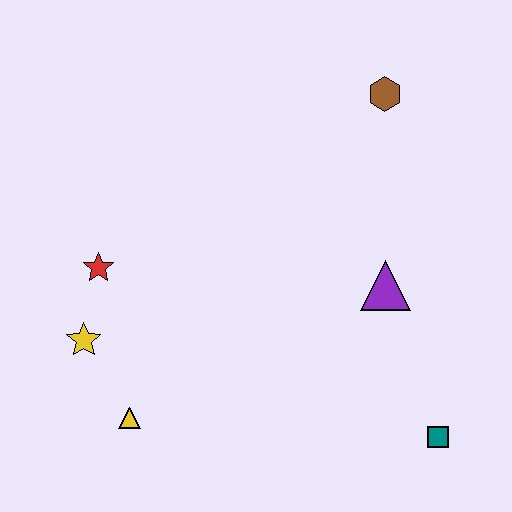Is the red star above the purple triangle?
Yes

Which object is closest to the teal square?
The purple triangle is closest to the teal square.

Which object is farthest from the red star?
The teal square is farthest from the red star.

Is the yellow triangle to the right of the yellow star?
Yes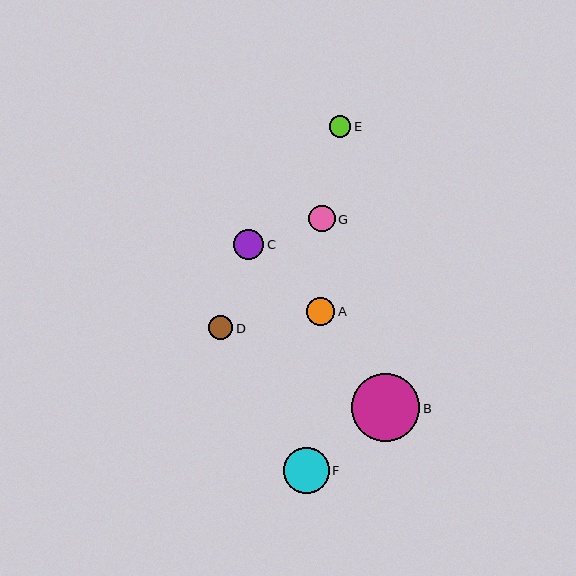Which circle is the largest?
Circle B is the largest with a size of approximately 68 pixels.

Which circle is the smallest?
Circle E is the smallest with a size of approximately 21 pixels.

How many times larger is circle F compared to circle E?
Circle F is approximately 2.1 times the size of circle E.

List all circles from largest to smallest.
From largest to smallest: B, F, C, A, G, D, E.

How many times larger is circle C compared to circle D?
Circle C is approximately 1.3 times the size of circle D.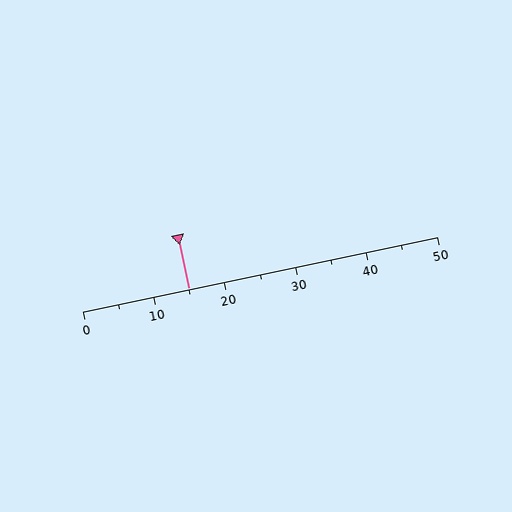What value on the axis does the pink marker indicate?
The marker indicates approximately 15.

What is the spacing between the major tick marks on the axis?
The major ticks are spaced 10 apart.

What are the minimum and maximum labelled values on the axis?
The axis runs from 0 to 50.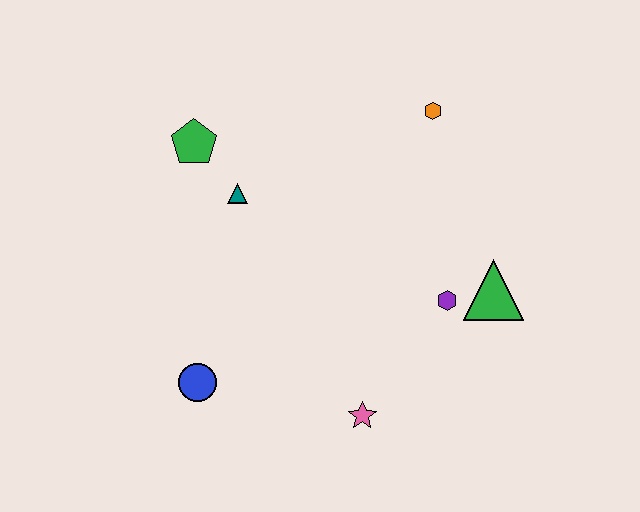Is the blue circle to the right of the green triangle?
No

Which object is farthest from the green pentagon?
The green triangle is farthest from the green pentagon.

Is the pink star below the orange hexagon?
Yes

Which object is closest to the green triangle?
The purple hexagon is closest to the green triangle.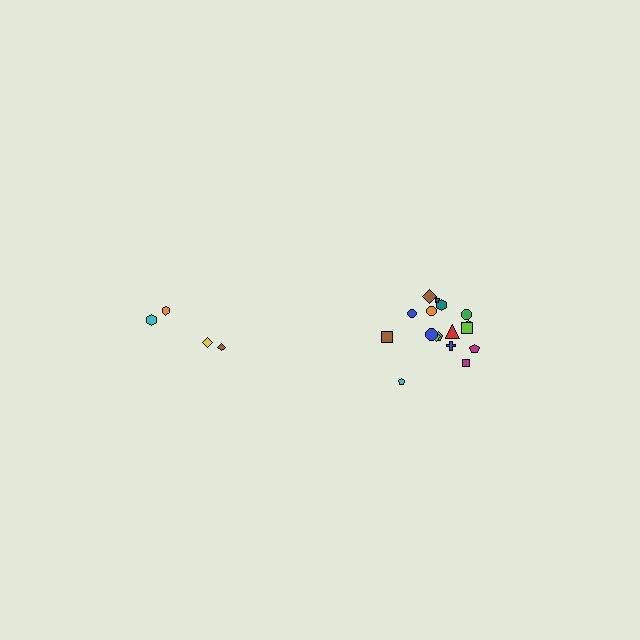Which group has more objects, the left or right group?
The right group.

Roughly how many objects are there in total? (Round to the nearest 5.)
Roughly 20 objects in total.